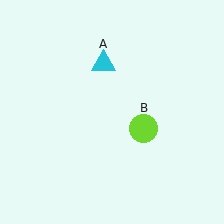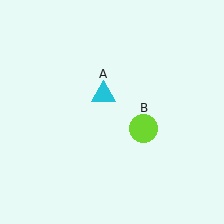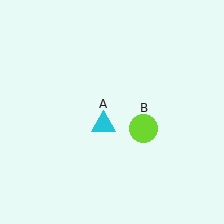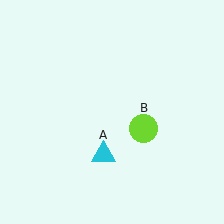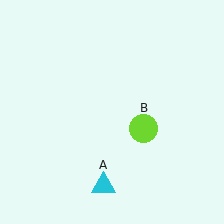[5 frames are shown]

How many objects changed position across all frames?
1 object changed position: cyan triangle (object A).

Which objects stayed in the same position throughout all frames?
Lime circle (object B) remained stationary.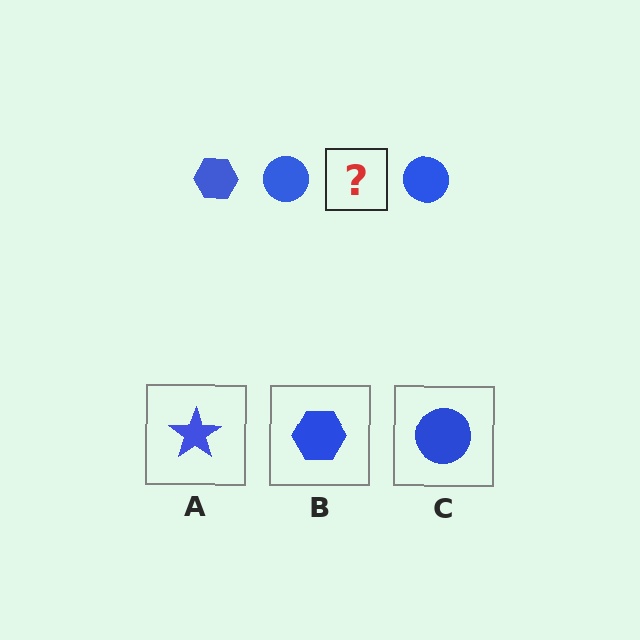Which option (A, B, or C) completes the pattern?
B.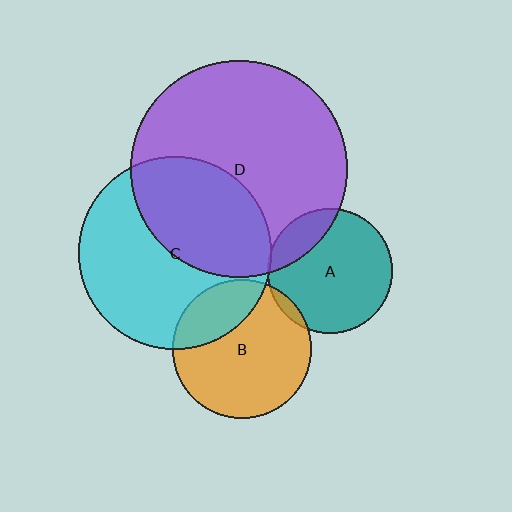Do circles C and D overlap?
Yes.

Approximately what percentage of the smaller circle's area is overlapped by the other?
Approximately 40%.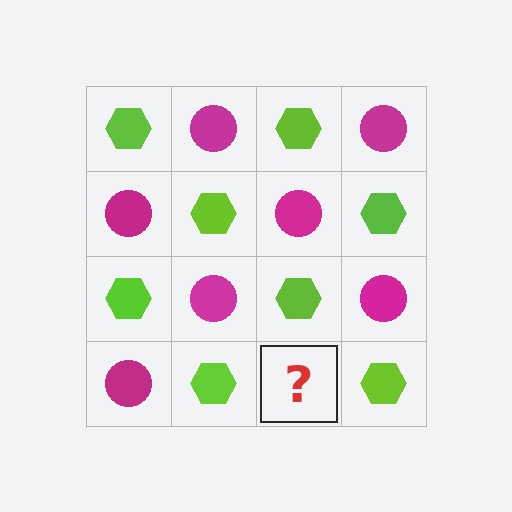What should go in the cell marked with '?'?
The missing cell should contain a magenta circle.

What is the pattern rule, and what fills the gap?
The rule is that it alternates lime hexagon and magenta circle in a checkerboard pattern. The gap should be filled with a magenta circle.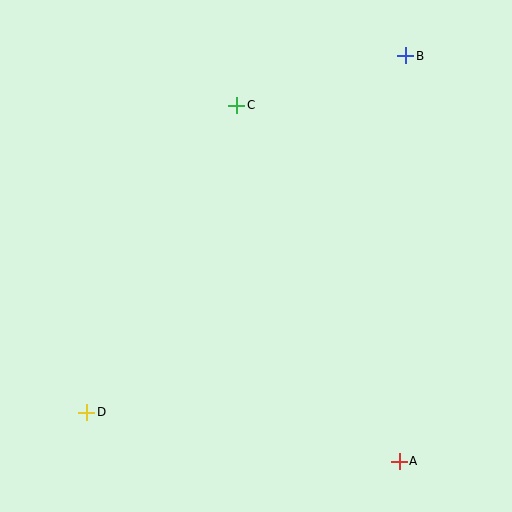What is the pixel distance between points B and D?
The distance between B and D is 479 pixels.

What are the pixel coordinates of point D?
Point D is at (87, 412).